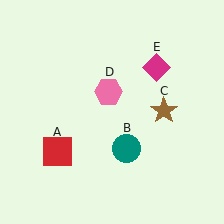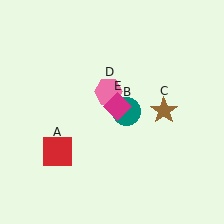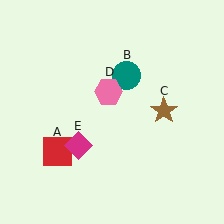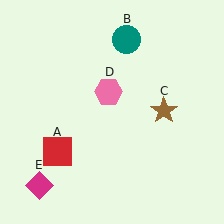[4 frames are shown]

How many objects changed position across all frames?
2 objects changed position: teal circle (object B), magenta diamond (object E).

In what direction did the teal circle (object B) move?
The teal circle (object B) moved up.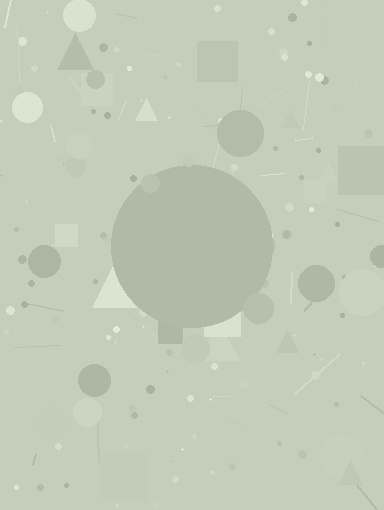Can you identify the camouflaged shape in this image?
The camouflaged shape is a circle.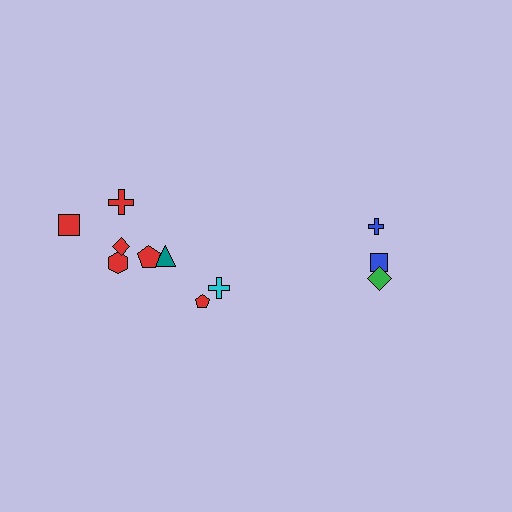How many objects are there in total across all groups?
There are 11 objects.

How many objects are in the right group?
There are 3 objects.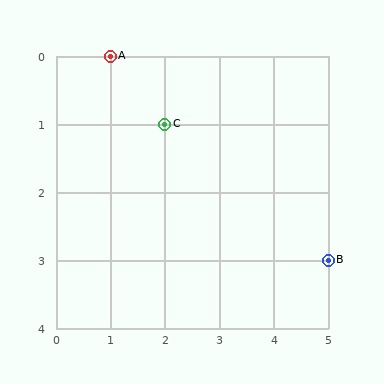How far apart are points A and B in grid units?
Points A and B are 4 columns and 3 rows apart (about 5.0 grid units diagonally).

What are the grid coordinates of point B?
Point B is at grid coordinates (5, 3).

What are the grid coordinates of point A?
Point A is at grid coordinates (1, 0).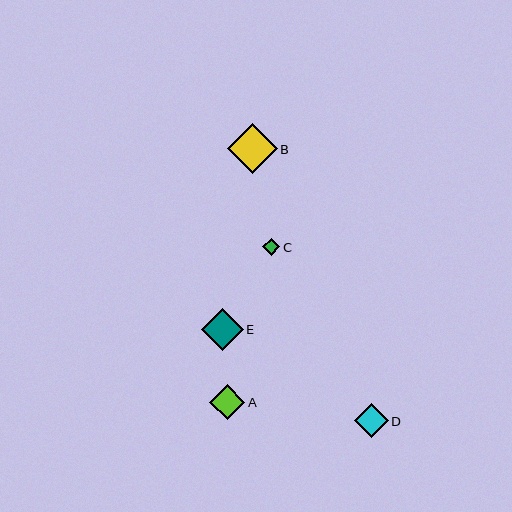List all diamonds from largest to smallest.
From largest to smallest: B, E, A, D, C.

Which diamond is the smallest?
Diamond C is the smallest with a size of approximately 17 pixels.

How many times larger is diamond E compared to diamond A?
Diamond E is approximately 1.2 times the size of diamond A.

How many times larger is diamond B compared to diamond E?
Diamond B is approximately 1.2 times the size of diamond E.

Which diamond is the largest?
Diamond B is the largest with a size of approximately 50 pixels.